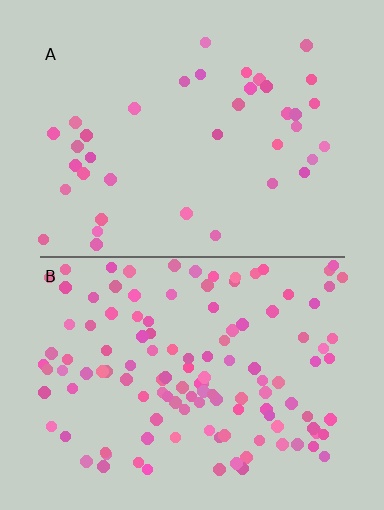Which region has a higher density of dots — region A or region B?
B (the bottom).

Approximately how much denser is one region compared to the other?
Approximately 3.2× — region B over region A.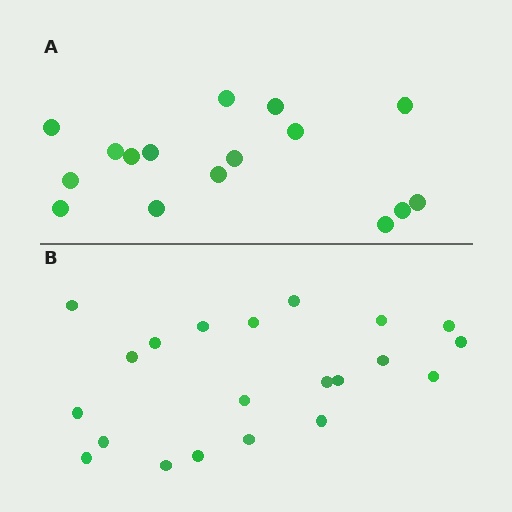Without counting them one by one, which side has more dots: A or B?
Region B (the bottom region) has more dots.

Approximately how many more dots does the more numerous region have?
Region B has about 5 more dots than region A.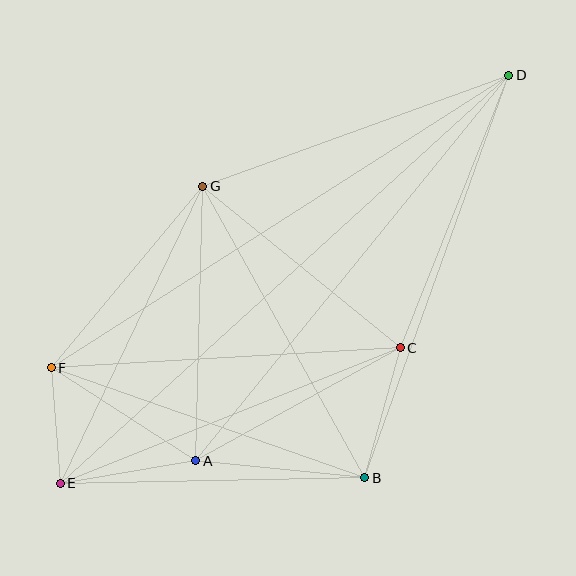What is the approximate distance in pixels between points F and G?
The distance between F and G is approximately 236 pixels.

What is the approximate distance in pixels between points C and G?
The distance between C and G is approximately 255 pixels.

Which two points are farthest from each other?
Points D and E are farthest from each other.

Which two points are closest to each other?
Points E and F are closest to each other.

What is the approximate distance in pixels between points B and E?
The distance between B and E is approximately 305 pixels.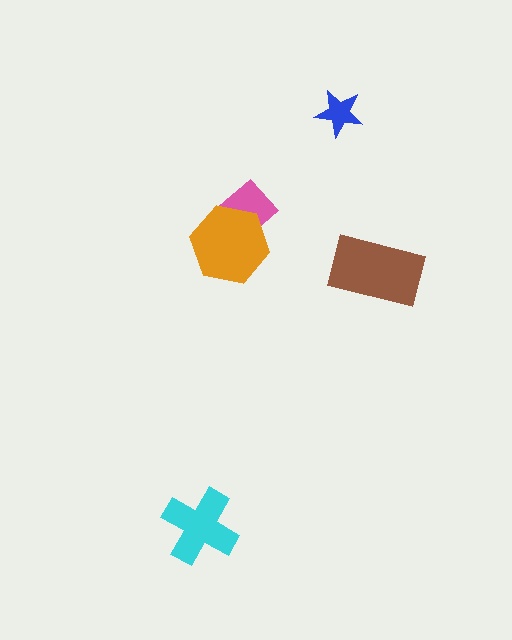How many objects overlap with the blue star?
0 objects overlap with the blue star.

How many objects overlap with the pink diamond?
1 object overlaps with the pink diamond.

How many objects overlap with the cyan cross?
0 objects overlap with the cyan cross.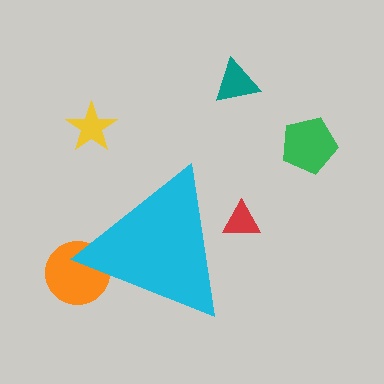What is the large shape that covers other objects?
A cyan triangle.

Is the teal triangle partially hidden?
No, the teal triangle is fully visible.